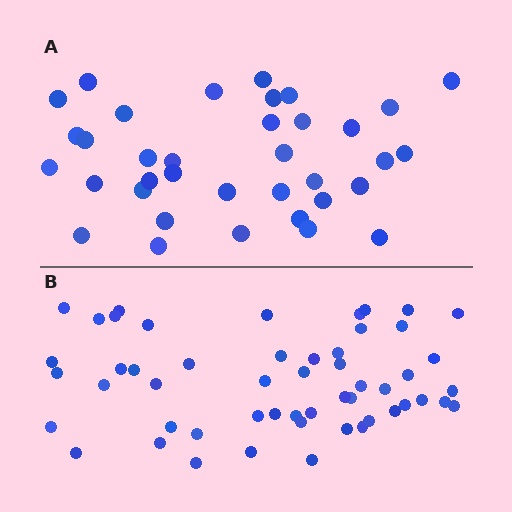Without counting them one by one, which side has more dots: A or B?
Region B (the bottom region) has more dots.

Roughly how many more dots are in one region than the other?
Region B has approximately 15 more dots than region A.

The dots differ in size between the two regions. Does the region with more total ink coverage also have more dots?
No. Region A has more total ink coverage because its dots are larger, but region B actually contains more individual dots. Total area can be misleading — the number of items is what matters here.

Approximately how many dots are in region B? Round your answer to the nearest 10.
About 50 dots. (The exact count is 53, which rounds to 50.)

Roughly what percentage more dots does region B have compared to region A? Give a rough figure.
About 45% more.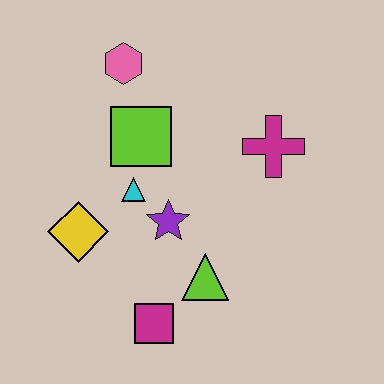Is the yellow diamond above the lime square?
No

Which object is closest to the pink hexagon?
The lime square is closest to the pink hexagon.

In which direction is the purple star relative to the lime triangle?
The purple star is above the lime triangle.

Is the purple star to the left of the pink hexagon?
No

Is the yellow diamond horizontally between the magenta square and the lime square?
No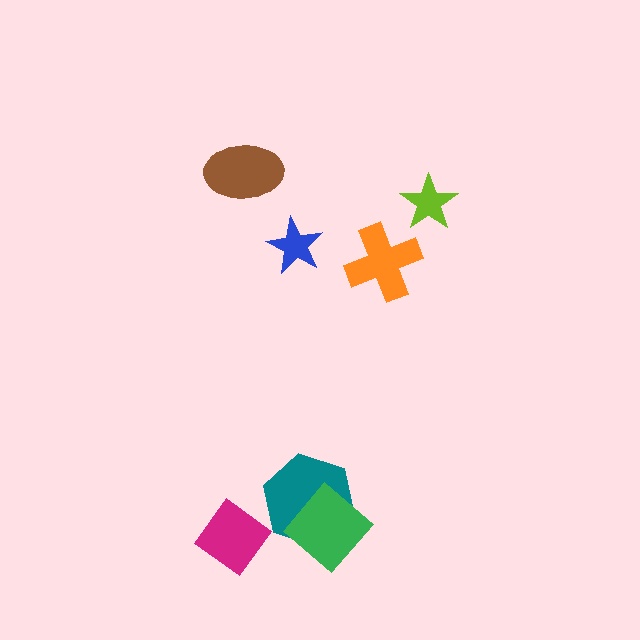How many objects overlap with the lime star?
0 objects overlap with the lime star.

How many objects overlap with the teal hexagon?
1 object overlaps with the teal hexagon.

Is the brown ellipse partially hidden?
No, no other shape covers it.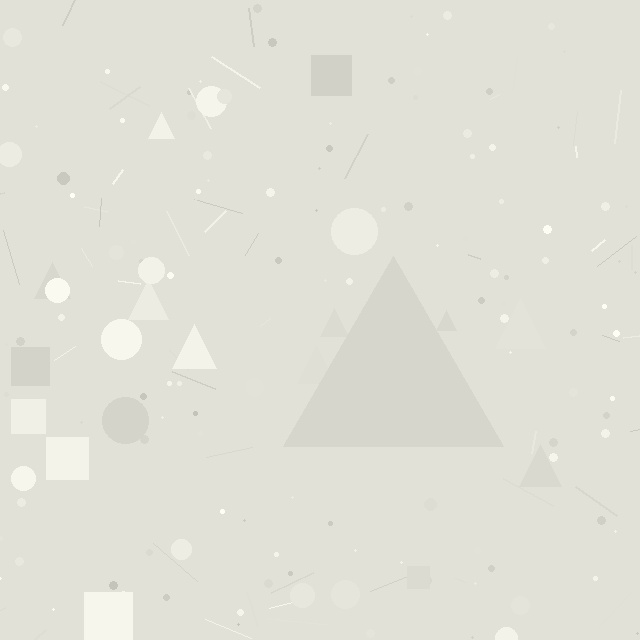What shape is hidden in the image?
A triangle is hidden in the image.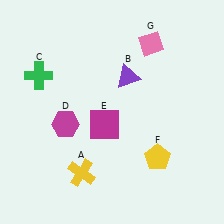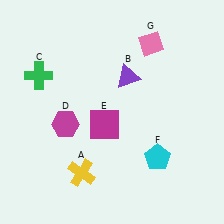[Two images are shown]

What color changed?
The pentagon (F) changed from yellow in Image 1 to cyan in Image 2.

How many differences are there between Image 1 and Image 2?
There is 1 difference between the two images.